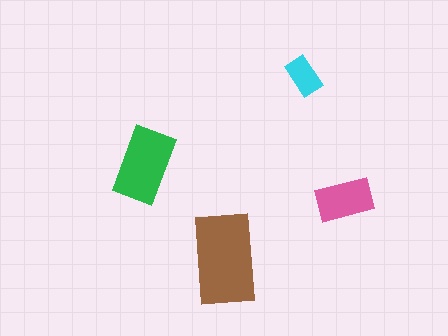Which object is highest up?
The cyan rectangle is topmost.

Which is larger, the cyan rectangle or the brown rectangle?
The brown one.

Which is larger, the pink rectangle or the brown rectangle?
The brown one.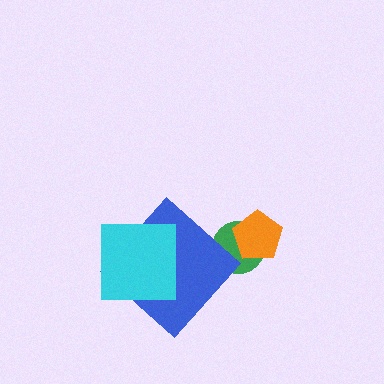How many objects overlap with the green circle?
1 object overlaps with the green circle.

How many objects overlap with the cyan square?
1 object overlaps with the cyan square.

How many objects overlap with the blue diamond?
1 object overlaps with the blue diamond.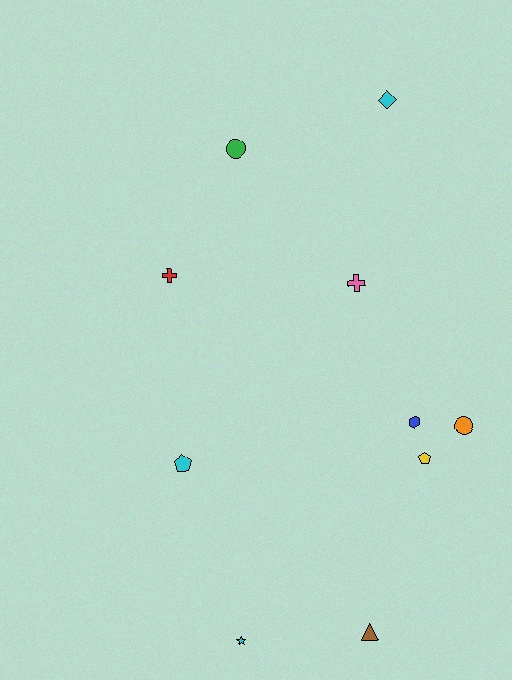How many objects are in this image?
There are 10 objects.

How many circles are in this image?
There are 2 circles.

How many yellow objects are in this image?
There is 1 yellow object.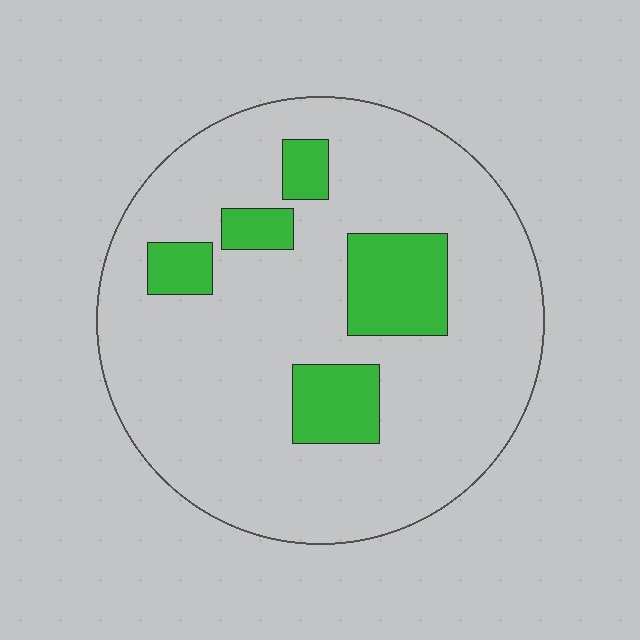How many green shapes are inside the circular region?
5.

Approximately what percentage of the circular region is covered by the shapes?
Approximately 15%.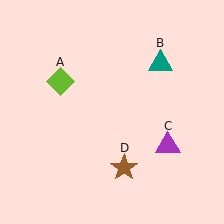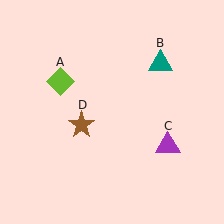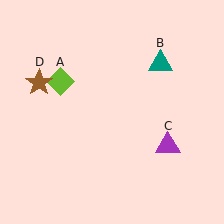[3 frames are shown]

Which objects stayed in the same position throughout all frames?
Lime diamond (object A) and teal triangle (object B) and purple triangle (object C) remained stationary.